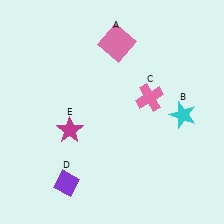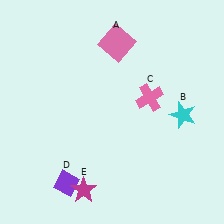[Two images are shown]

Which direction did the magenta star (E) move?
The magenta star (E) moved down.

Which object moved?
The magenta star (E) moved down.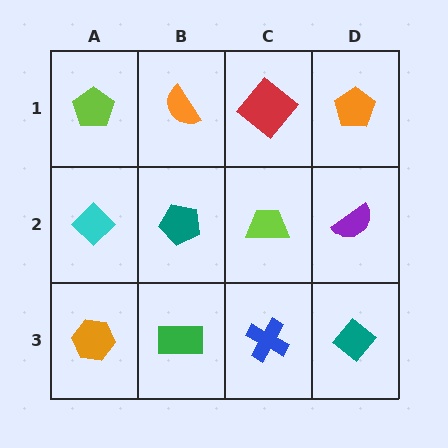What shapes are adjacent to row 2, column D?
An orange pentagon (row 1, column D), a teal diamond (row 3, column D), a lime trapezoid (row 2, column C).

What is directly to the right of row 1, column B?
A red diamond.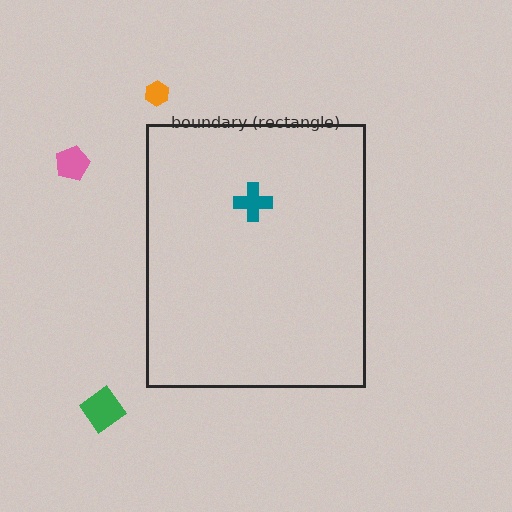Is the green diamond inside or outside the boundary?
Outside.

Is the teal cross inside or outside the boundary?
Inside.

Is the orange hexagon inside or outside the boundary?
Outside.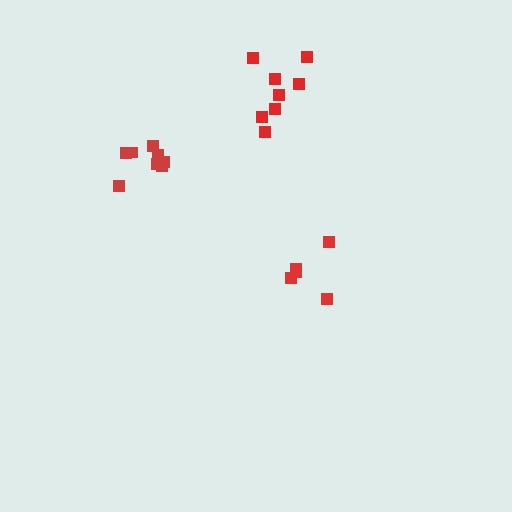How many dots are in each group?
Group 1: 5 dots, Group 2: 8 dots, Group 3: 8 dots (21 total).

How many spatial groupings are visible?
There are 3 spatial groupings.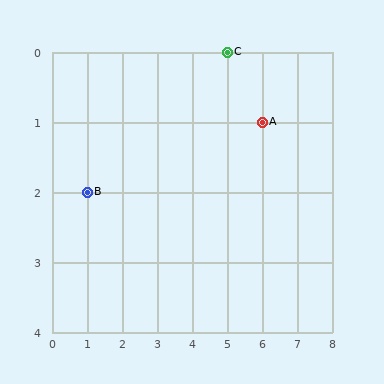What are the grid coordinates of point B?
Point B is at grid coordinates (1, 2).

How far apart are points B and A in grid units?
Points B and A are 5 columns and 1 row apart (about 5.1 grid units diagonally).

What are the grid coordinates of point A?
Point A is at grid coordinates (6, 1).